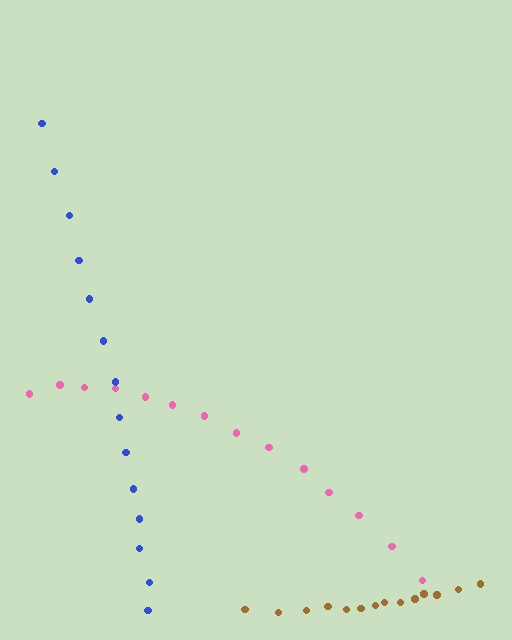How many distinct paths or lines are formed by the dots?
There are 3 distinct paths.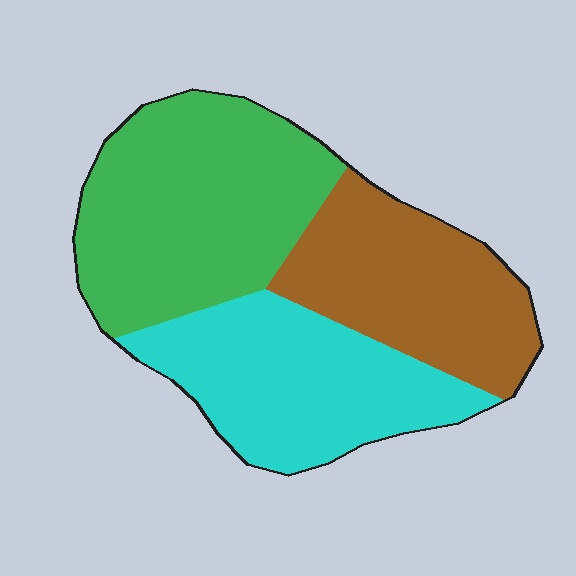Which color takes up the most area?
Green, at roughly 40%.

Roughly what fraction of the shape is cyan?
Cyan covers about 30% of the shape.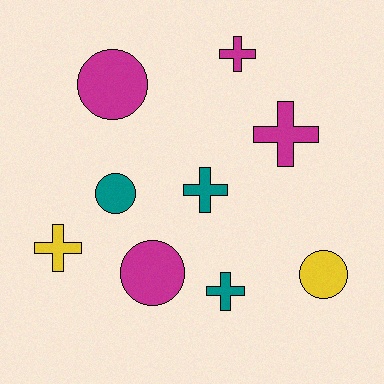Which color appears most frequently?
Magenta, with 4 objects.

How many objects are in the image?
There are 9 objects.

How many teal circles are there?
There is 1 teal circle.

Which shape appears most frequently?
Cross, with 5 objects.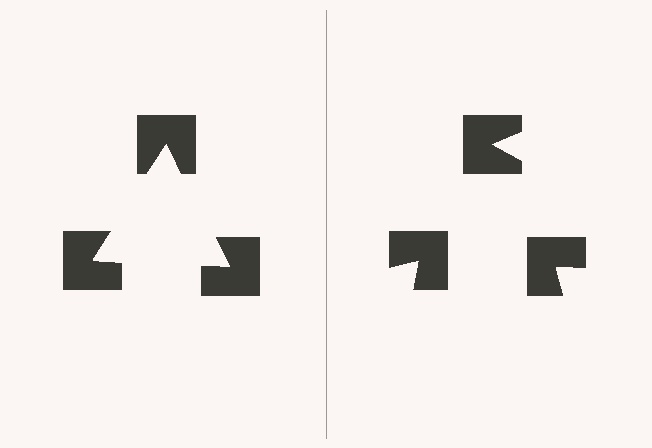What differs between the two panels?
The notched squares are positioned identically on both sides; only the wedge orientations differ. On the left they align to a triangle; on the right they are misaligned.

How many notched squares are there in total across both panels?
6 — 3 on each side.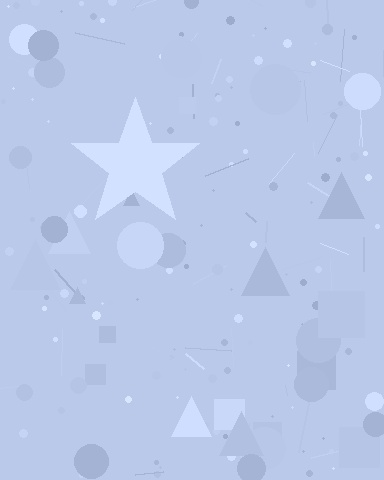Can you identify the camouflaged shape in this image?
The camouflaged shape is a star.